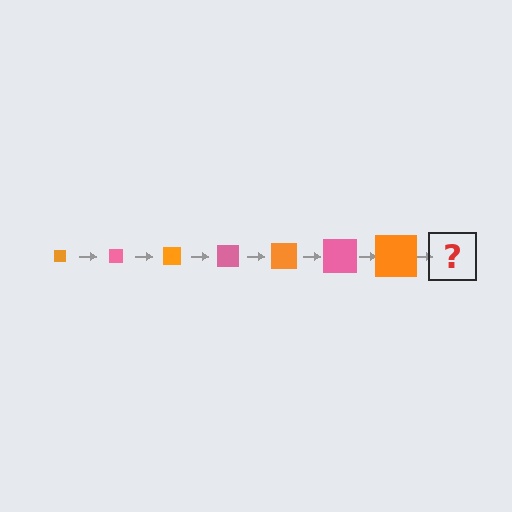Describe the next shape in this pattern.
It should be a pink square, larger than the previous one.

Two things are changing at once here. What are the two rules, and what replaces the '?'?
The two rules are that the square grows larger each step and the color cycles through orange and pink. The '?' should be a pink square, larger than the previous one.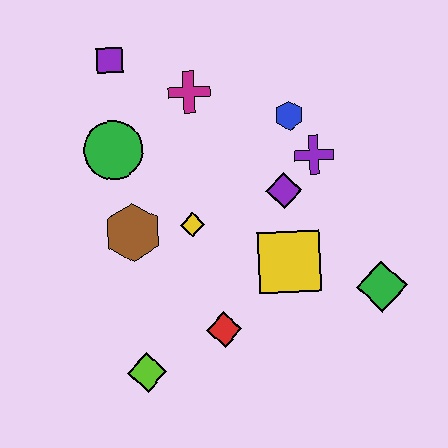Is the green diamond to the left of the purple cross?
No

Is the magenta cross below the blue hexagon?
No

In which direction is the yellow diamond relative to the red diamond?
The yellow diamond is above the red diamond.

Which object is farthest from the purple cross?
The lime diamond is farthest from the purple cross.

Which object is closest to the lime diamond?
The red diamond is closest to the lime diamond.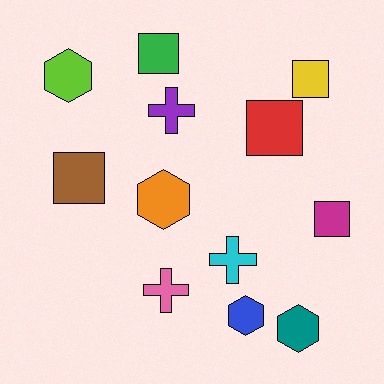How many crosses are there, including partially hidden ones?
There are 3 crosses.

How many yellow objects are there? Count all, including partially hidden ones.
There is 1 yellow object.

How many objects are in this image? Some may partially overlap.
There are 12 objects.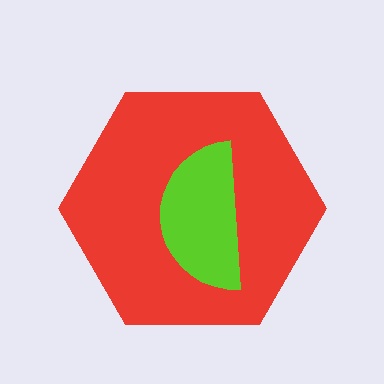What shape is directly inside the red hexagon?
The lime semicircle.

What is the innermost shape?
The lime semicircle.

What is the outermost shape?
The red hexagon.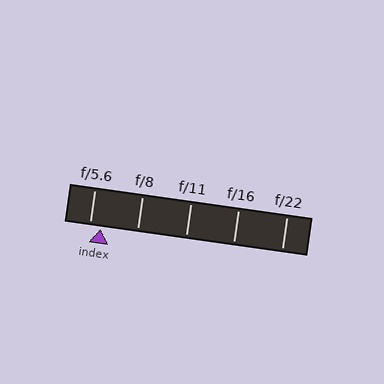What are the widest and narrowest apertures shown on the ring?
The widest aperture shown is f/5.6 and the narrowest is f/22.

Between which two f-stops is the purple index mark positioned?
The index mark is between f/5.6 and f/8.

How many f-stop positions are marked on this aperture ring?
There are 5 f-stop positions marked.